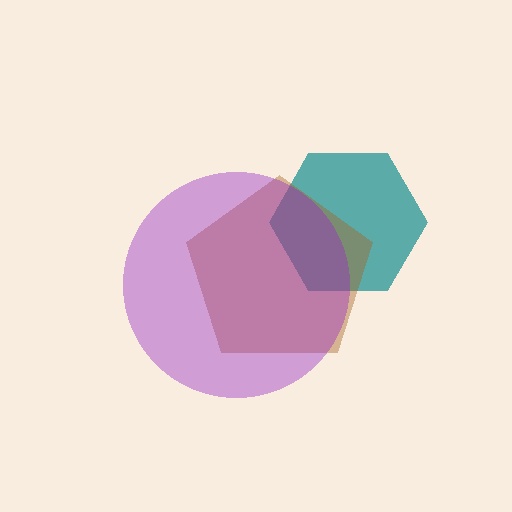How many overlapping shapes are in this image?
There are 3 overlapping shapes in the image.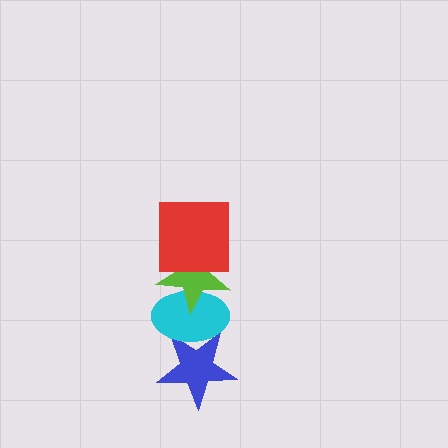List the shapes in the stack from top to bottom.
From top to bottom: the red square, the lime star, the cyan ellipse, the blue star.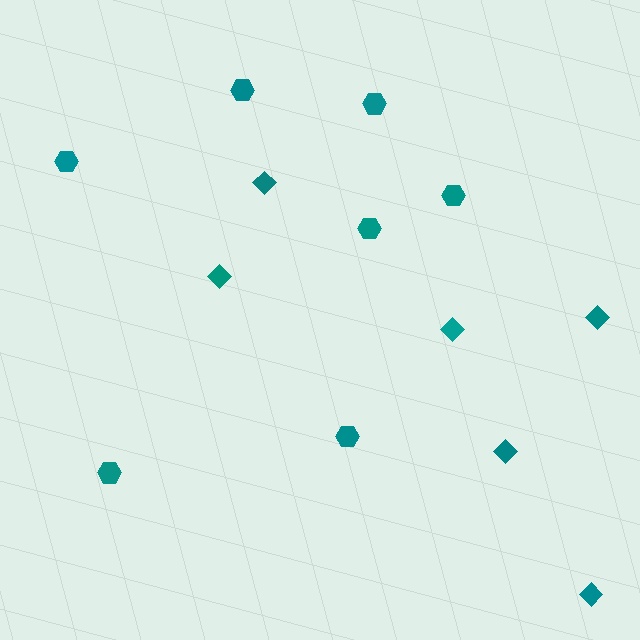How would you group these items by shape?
There are 2 groups: one group of diamonds (6) and one group of hexagons (7).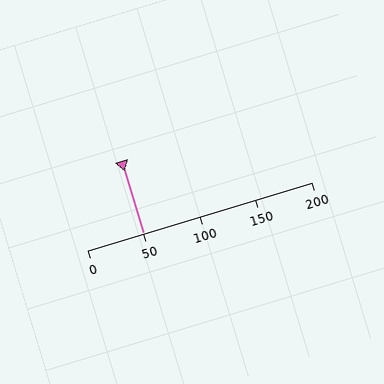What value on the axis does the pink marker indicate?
The marker indicates approximately 50.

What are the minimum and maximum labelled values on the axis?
The axis runs from 0 to 200.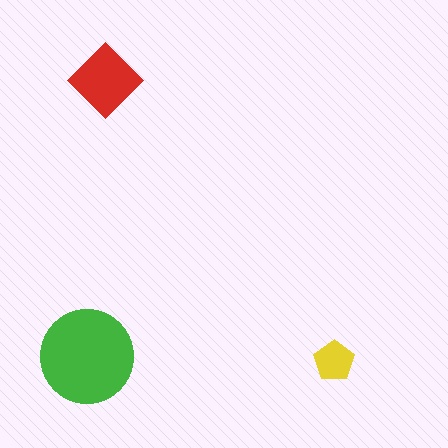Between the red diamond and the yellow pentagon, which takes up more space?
The red diamond.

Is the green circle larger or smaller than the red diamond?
Larger.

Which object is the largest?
The green circle.